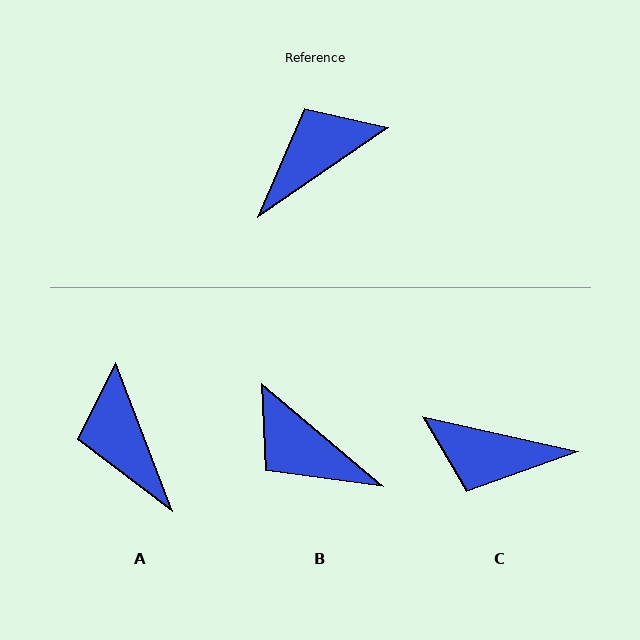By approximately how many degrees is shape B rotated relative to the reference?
Approximately 106 degrees counter-clockwise.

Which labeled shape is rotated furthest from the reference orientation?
C, about 133 degrees away.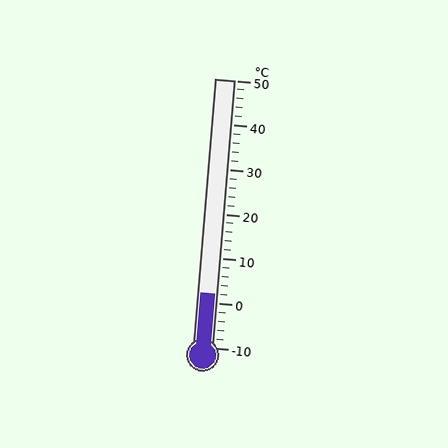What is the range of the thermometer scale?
The thermometer scale ranges from -10°C to 50°C.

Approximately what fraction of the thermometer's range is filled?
The thermometer is filled to approximately 20% of its range.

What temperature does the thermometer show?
The thermometer shows approximately 2°C.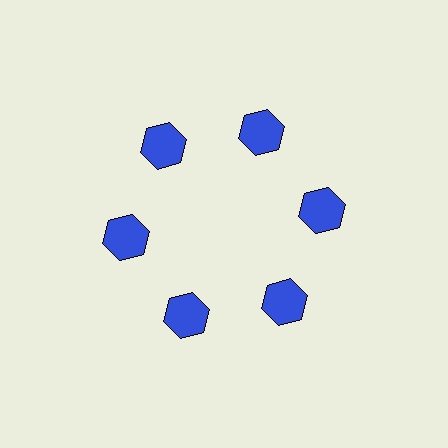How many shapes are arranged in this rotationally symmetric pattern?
There are 6 shapes, arranged in 6 groups of 1.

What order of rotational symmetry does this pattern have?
This pattern has 6-fold rotational symmetry.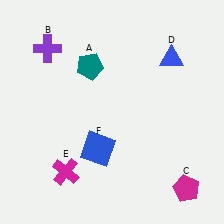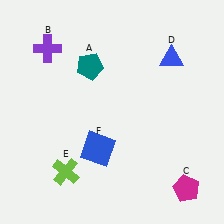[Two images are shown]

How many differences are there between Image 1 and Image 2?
There is 1 difference between the two images.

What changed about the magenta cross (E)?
In Image 1, E is magenta. In Image 2, it changed to lime.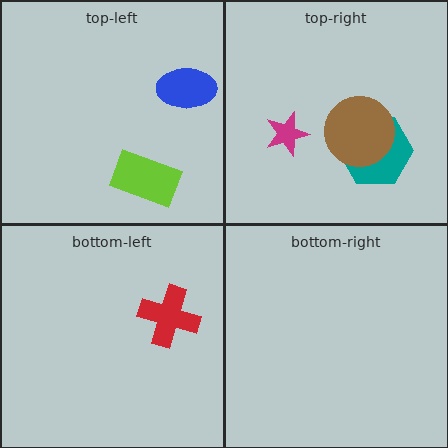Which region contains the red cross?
The bottom-left region.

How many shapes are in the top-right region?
3.